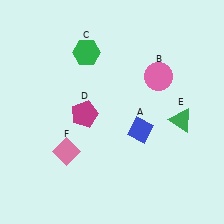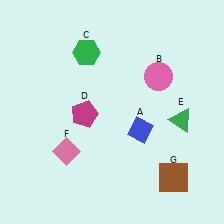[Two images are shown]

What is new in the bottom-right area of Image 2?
A brown square (G) was added in the bottom-right area of Image 2.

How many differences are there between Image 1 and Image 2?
There is 1 difference between the two images.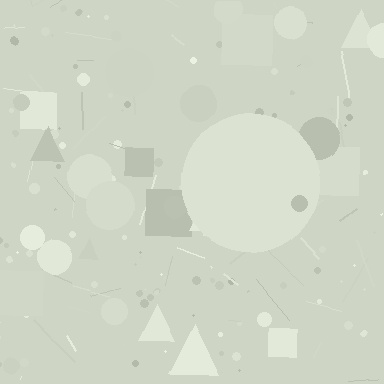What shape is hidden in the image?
A circle is hidden in the image.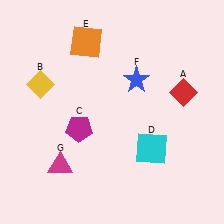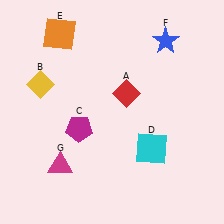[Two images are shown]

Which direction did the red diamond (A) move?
The red diamond (A) moved left.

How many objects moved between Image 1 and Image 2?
3 objects moved between the two images.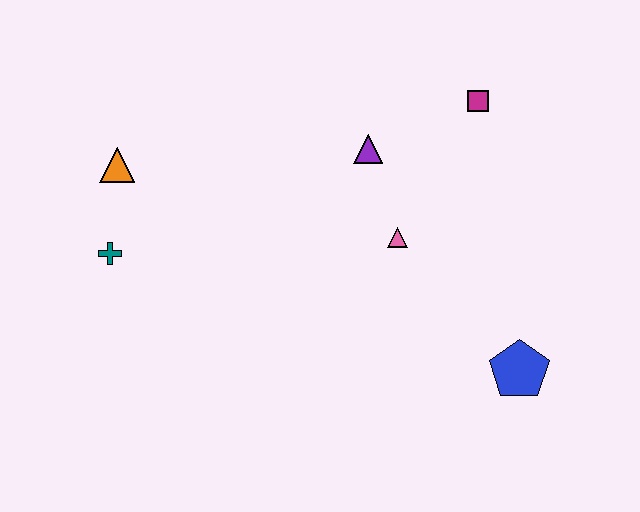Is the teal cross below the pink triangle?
Yes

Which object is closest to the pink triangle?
The purple triangle is closest to the pink triangle.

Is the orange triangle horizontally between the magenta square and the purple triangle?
No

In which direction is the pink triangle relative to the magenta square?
The pink triangle is below the magenta square.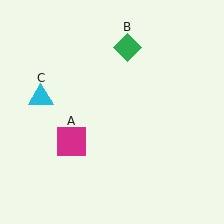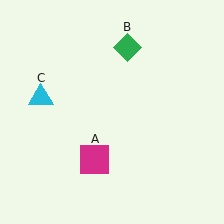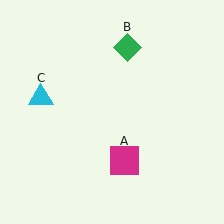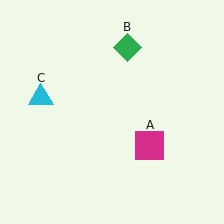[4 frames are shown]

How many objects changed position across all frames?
1 object changed position: magenta square (object A).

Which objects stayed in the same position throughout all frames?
Green diamond (object B) and cyan triangle (object C) remained stationary.